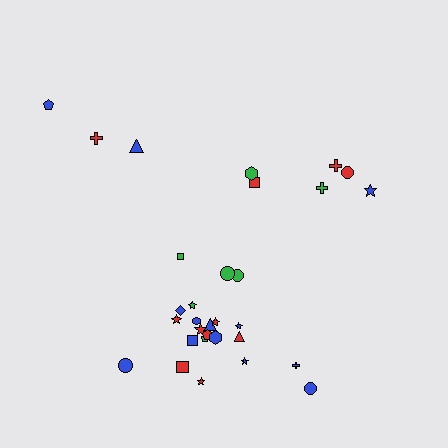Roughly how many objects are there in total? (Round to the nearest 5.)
Roughly 30 objects in total.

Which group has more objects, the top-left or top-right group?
The top-right group.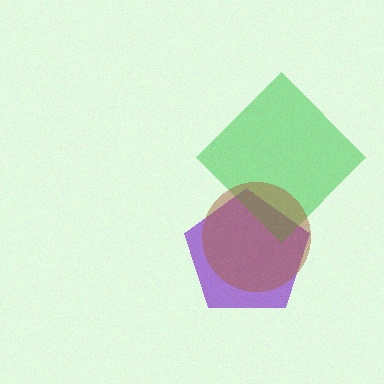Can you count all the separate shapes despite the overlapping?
Yes, there are 3 separate shapes.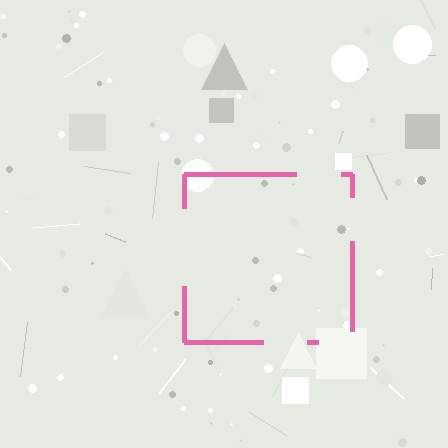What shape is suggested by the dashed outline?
The dashed outline suggests a square.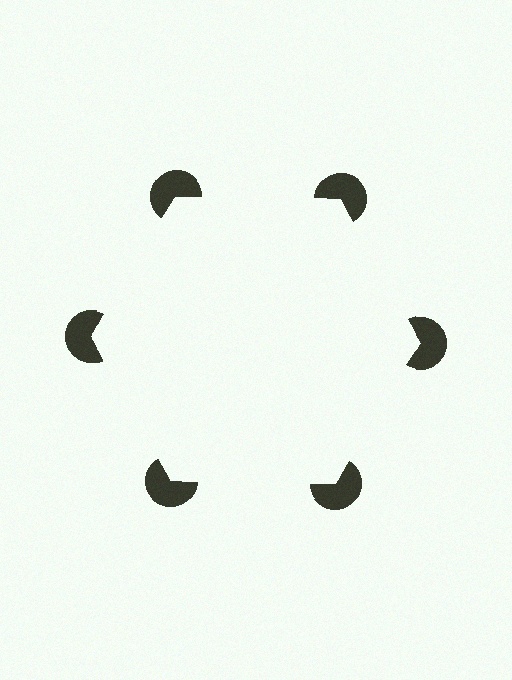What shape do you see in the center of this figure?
An illusory hexagon — its edges are inferred from the aligned wedge cuts in the pac-man discs, not physically drawn.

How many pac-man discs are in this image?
There are 6 — one at each vertex of the illusory hexagon.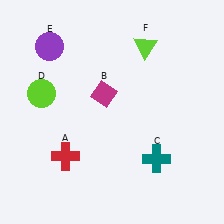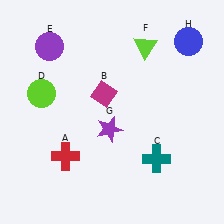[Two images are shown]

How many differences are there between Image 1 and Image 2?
There are 2 differences between the two images.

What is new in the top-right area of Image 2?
A blue circle (H) was added in the top-right area of Image 2.